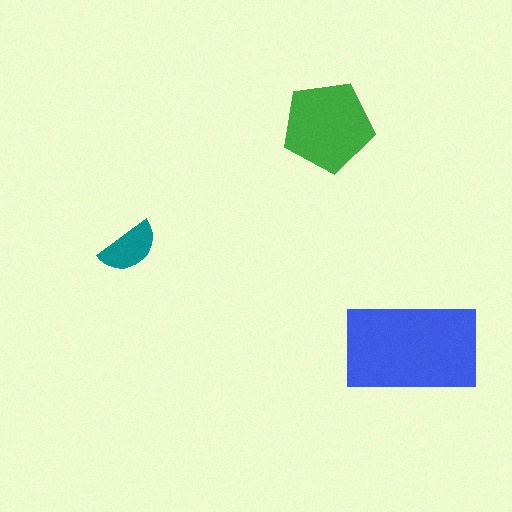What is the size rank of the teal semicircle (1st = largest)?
3rd.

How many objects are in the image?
There are 3 objects in the image.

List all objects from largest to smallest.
The blue rectangle, the green pentagon, the teal semicircle.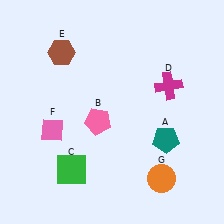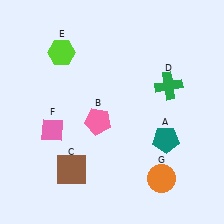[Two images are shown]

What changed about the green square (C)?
In Image 1, C is green. In Image 2, it changed to brown.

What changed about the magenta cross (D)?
In Image 1, D is magenta. In Image 2, it changed to green.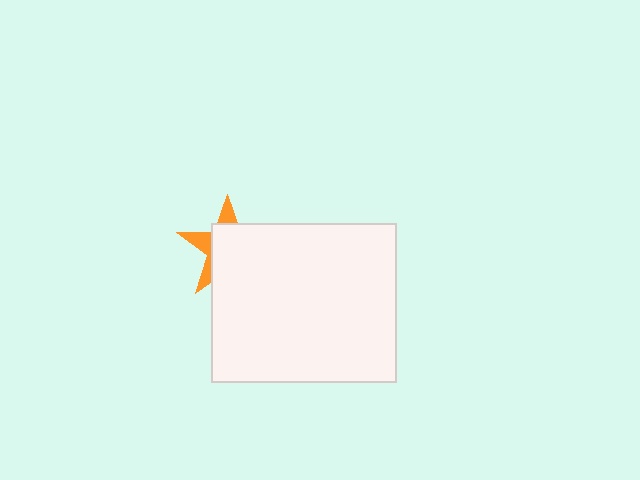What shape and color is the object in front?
The object in front is a white rectangle.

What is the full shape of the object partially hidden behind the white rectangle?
The partially hidden object is an orange star.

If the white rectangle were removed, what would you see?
You would see the complete orange star.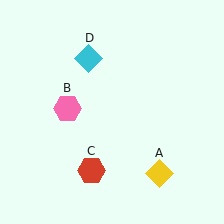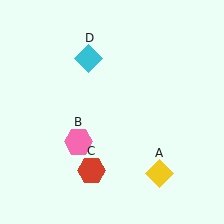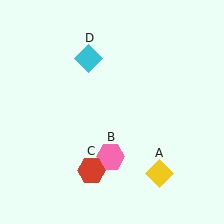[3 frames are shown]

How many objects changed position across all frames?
1 object changed position: pink hexagon (object B).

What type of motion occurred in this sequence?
The pink hexagon (object B) rotated counterclockwise around the center of the scene.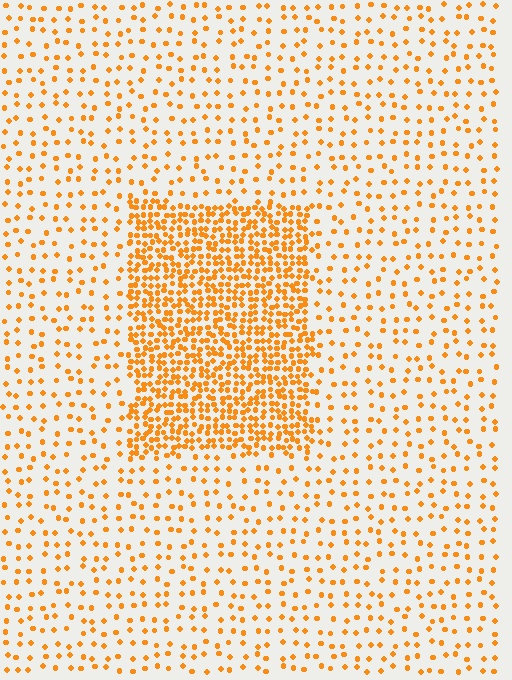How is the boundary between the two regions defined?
The boundary is defined by a change in element density (approximately 3.2x ratio). All elements are the same color, size, and shape.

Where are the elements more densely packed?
The elements are more densely packed inside the rectangle boundary.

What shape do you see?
I see a rectangle.